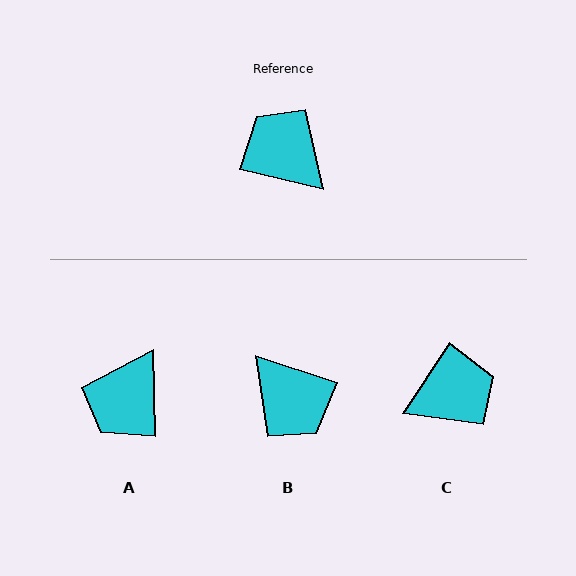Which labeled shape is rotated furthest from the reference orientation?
B, about 175 degrees away.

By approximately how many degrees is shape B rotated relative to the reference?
Approximately 175 degrees counter-clockwise.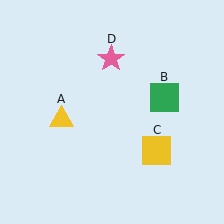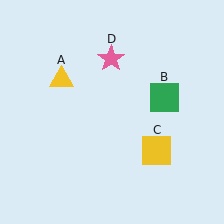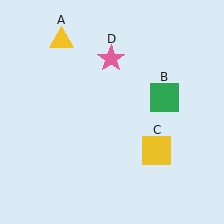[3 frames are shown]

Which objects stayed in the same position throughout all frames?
Green square (object B) and yellow square (object C) and pink star (object D) remained stationary.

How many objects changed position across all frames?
1 object changed position: yellow triangle (object A).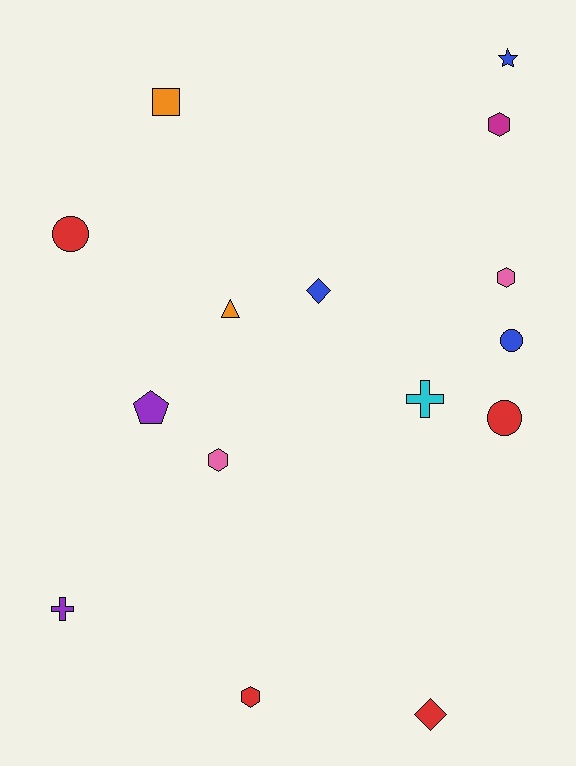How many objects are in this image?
There are 15 objects.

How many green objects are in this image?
There are no green objects.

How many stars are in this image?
There is 1 star.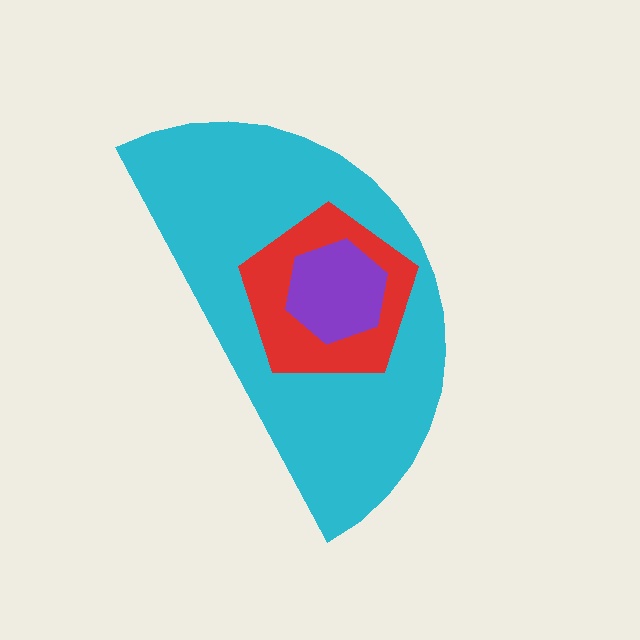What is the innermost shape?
The purple hexagon.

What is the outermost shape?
The cyan semicircle.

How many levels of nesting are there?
3.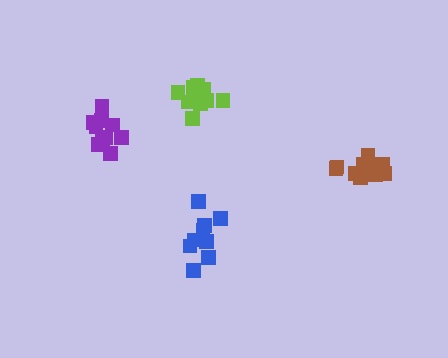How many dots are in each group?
Group 1: 10 dots, Group 2: 14 dots, Group 3: 9 dots, Group 4: 10 dots (43 total).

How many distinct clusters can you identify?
There are 4 distinct clusters.